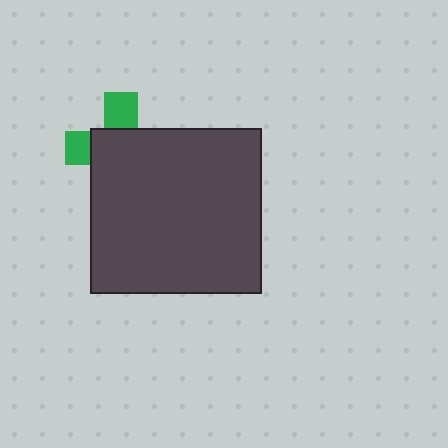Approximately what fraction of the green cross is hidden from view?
Roughly 68% of the green cross is hidden behind the dark gray rectangle.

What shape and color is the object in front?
The object in front is a dark gray rectangle.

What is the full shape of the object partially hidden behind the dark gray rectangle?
The partially hidden object is a green cross.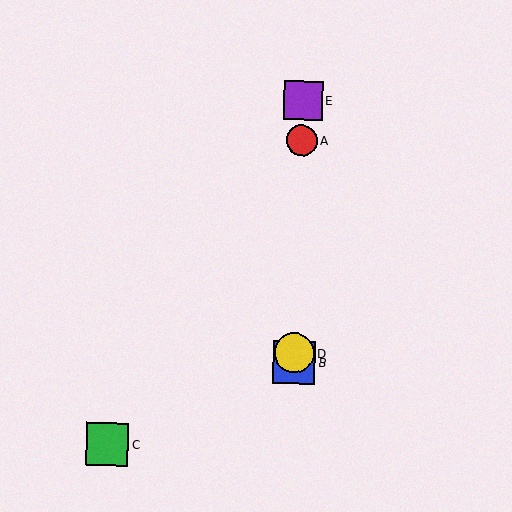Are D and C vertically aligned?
No, D is at x≈294 and C is at x≈107.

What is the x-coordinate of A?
Object A is at x≈301.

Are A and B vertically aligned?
Yes, both are at x≈301.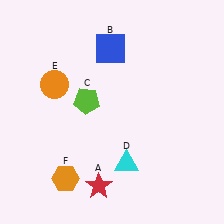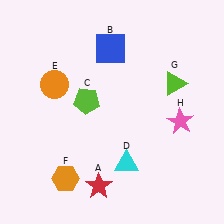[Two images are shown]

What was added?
A lime triangle (G), a pink star (H) were added in Image 2.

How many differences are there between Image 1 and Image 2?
There are 2 differences between the two images.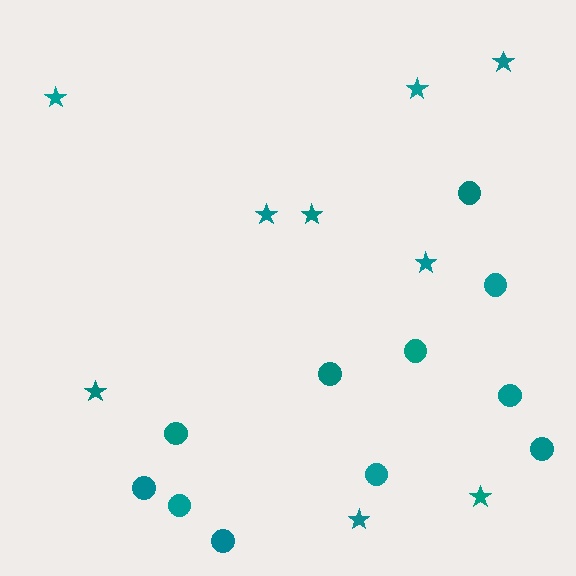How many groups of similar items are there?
There are 2 groups: one group of stars (9) and one group of circles (11).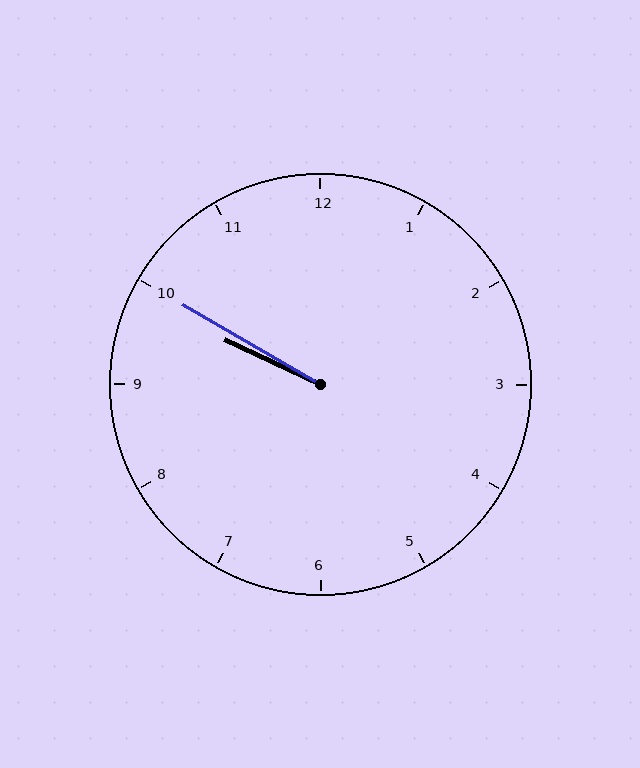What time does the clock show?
9:50.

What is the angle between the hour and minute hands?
Approximately 5 degrees.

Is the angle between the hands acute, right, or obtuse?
It is acute.